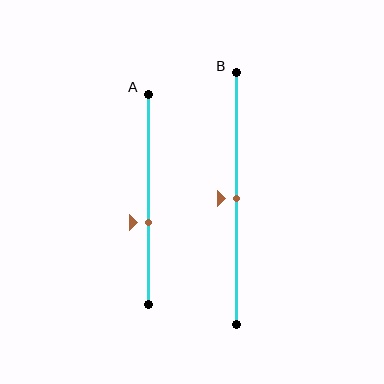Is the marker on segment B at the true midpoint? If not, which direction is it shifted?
Yes, the marker on segment B is at the true midpoint.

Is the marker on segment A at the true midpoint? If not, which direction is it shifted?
No, the marker on segment A is shifted downward by about 11% of the segment length.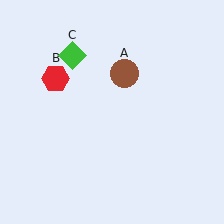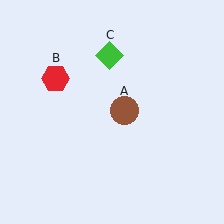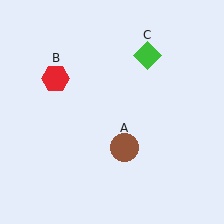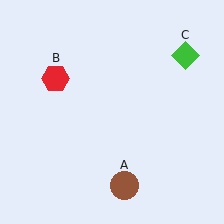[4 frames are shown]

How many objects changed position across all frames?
2 objects changed position: brown circle (object A), green diamond (object C).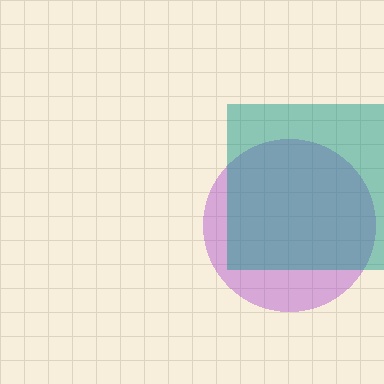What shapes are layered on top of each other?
The layered shapes are: a purple circle, a teal square.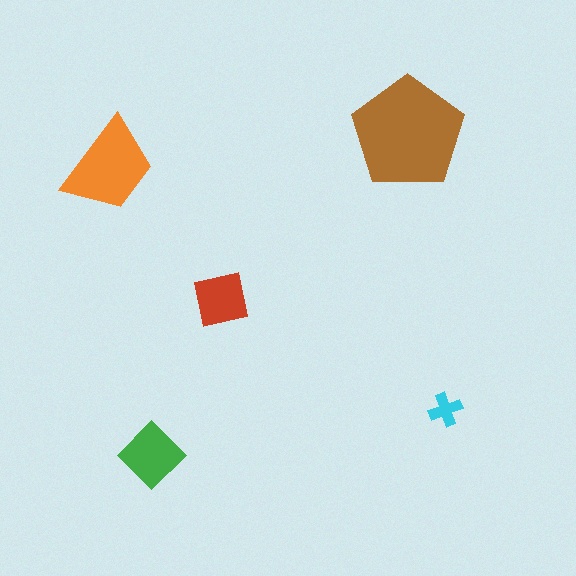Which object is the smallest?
The cyan cross.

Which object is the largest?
The brown pentagon.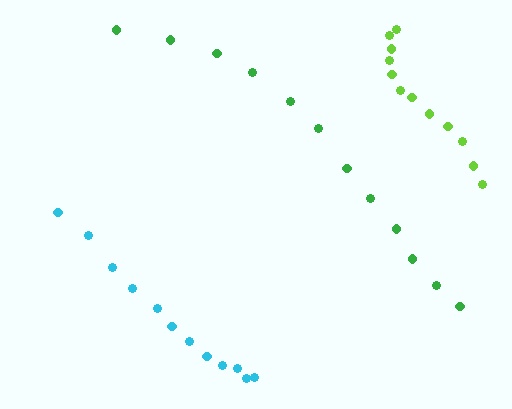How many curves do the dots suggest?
There are 3 distinct paths.